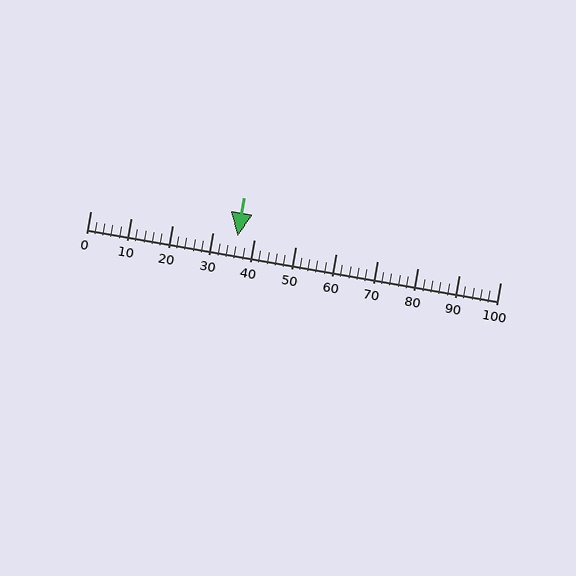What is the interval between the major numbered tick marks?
The major tick marks are spaced 10 units apart.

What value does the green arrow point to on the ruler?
The green arrow points to approximately 36.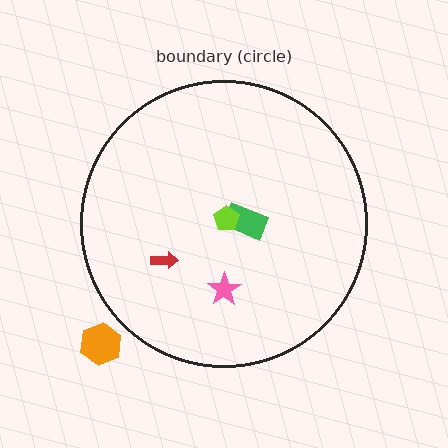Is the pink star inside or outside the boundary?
Inside.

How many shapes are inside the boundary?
4 inside, 1 outside.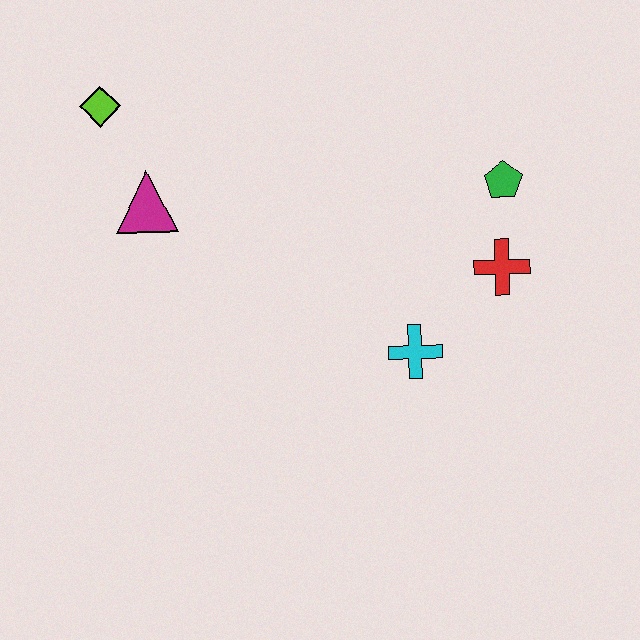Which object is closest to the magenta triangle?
The lime diamond is closest to the magenta triangle.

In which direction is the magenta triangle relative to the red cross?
The magenta triangle is to the left of the red cross.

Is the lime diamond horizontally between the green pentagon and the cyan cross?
No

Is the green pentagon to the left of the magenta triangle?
No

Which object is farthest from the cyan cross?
The lime diamond is farthest from the cyan cross.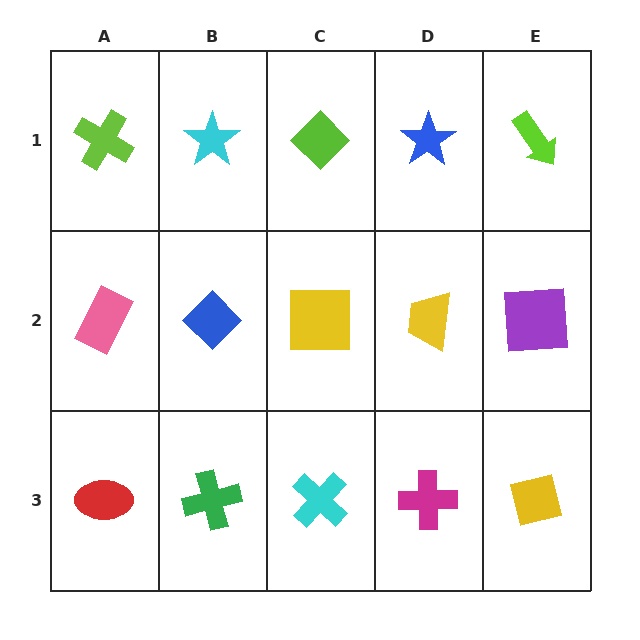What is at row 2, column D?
A yellow trapezoid.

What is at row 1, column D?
A blue star.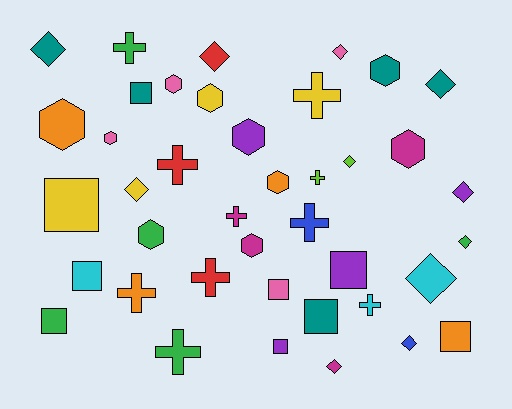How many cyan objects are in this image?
There are 3 cyan objects.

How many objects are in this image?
There are 40 objects.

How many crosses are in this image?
There are 10 crosses.